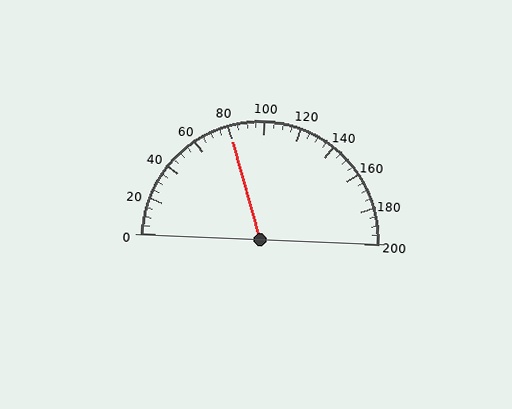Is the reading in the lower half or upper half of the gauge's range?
The reading is in the lower half of the range (0 to 200).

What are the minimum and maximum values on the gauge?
The gauge ranges from 0 to 200.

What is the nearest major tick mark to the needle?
The nearest major tick mark is 80.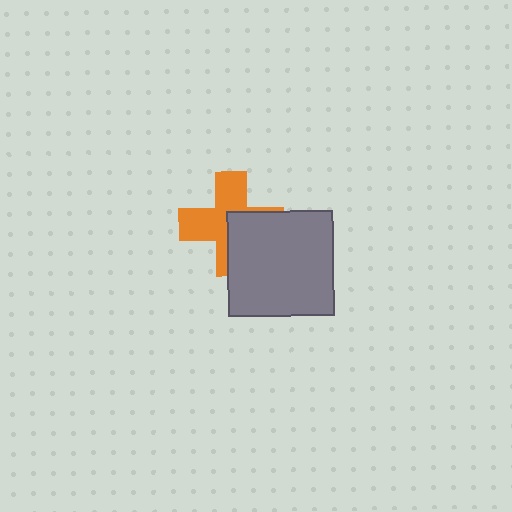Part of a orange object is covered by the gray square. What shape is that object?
It is a cross.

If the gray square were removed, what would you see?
You would see the complete orange cross.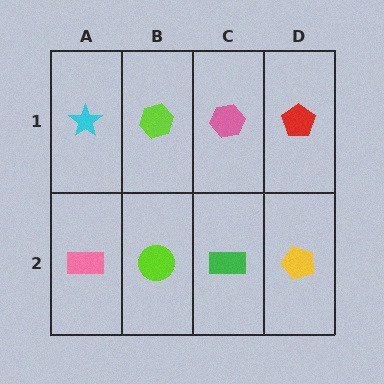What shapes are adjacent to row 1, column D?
A yellow pentagon (row 2, column D), a pink hexagon (row 1, column C).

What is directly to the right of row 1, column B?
A pink hexagon.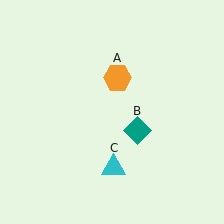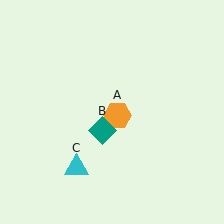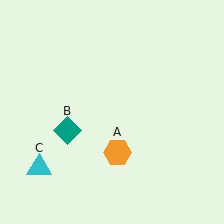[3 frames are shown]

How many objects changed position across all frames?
3 objects changed position: orange hexagon (object A), teal diamond (object B), cyan triangle (object C).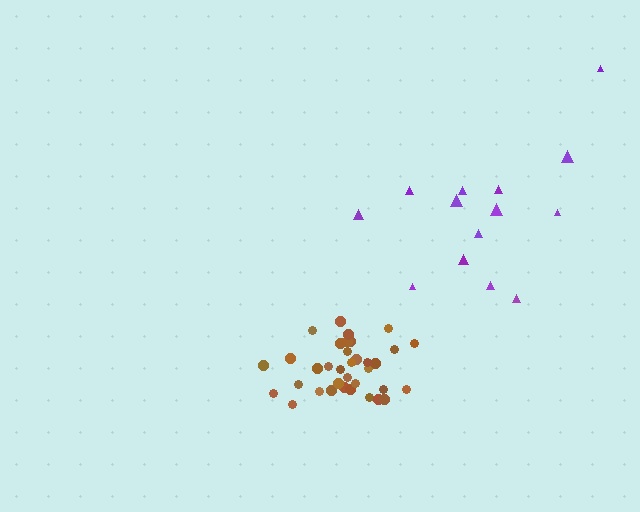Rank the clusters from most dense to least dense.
brown, purple.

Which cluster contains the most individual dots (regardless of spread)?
Brown (35).